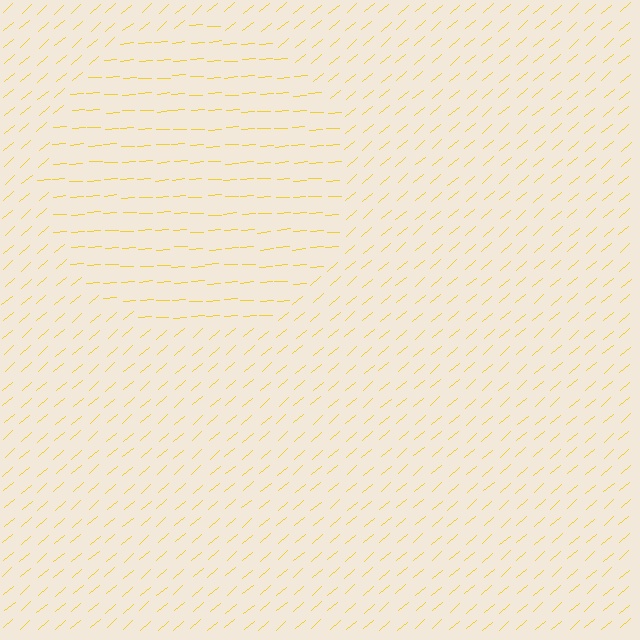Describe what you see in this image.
The image is filled with small yellow line segments. A circle region in the image has lines oriented differently from the surrounding lines, creating a visible texture boundary.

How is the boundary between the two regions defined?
The boundary is defined purely by a change in line orientation (approximately 37 degrees difference). All lines are the same color and thickness.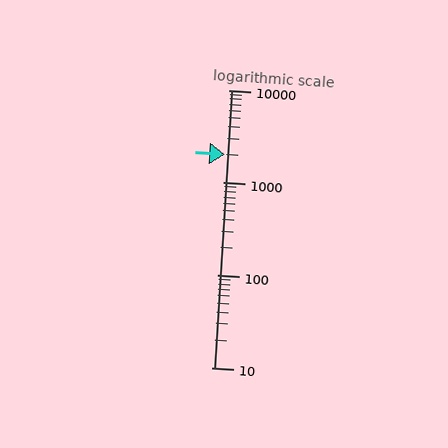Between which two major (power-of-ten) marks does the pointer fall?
The pointer is between 1000 and 10000.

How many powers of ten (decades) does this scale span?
The scale spans 3 decades, from 10 to 10000.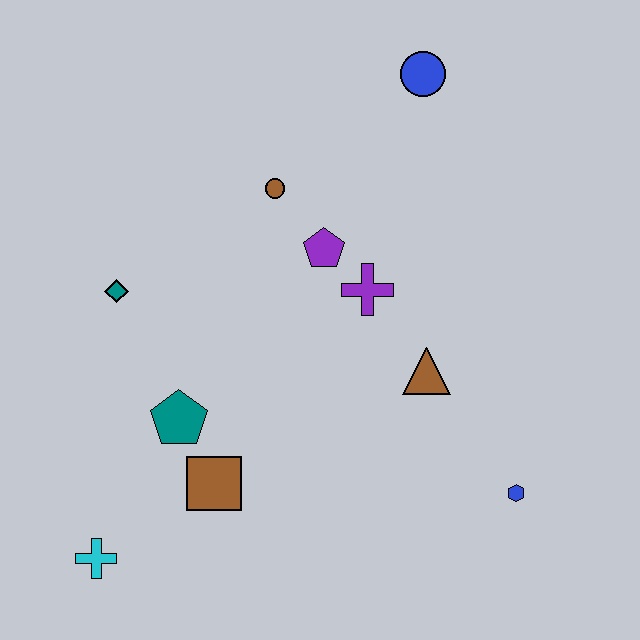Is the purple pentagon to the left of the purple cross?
Yes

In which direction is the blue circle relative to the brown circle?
The blue circle is to the right of the brown circle.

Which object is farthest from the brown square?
The blue circle is farthest from the brown square.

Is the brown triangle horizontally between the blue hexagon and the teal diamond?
Yes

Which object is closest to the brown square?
The teal pentagon is closest to the brown square.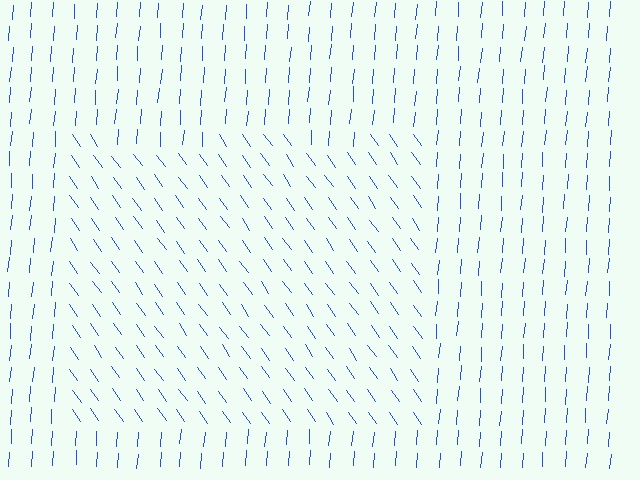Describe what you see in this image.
The image is filled with small blue line segments. A rectangle region in the image has lines oriented differently from the surrounding lines, creating a visible texture boundary.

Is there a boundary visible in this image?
Yes, there is a texture boundary formed by a change in line orientation.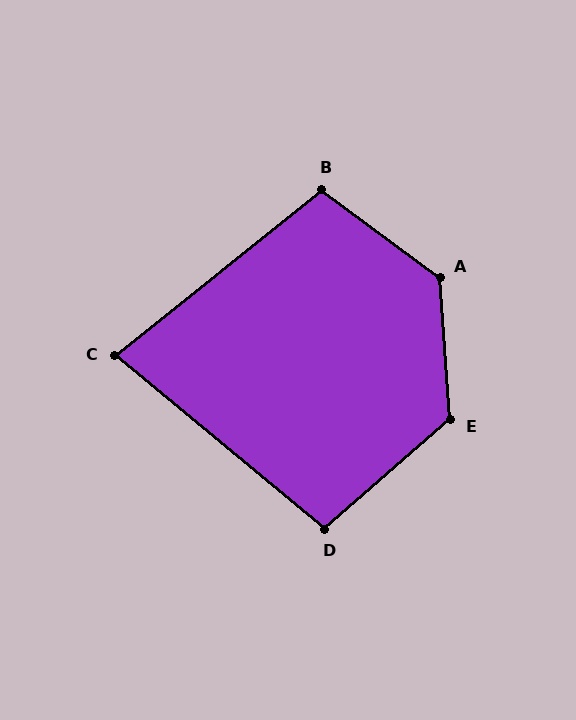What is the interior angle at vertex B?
Approximately 105 degrees (obtuse).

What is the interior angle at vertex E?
Approximately 127 degrees (obtuse).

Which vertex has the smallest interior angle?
C, at approximately 78 degrees.